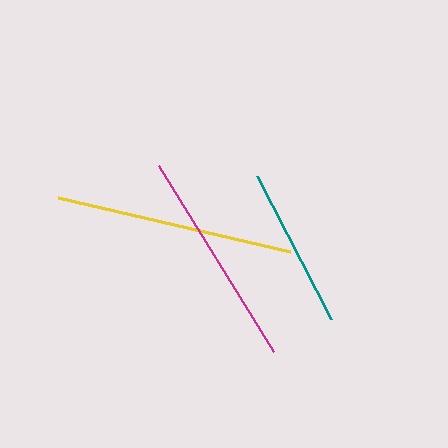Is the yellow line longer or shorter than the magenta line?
The yellow line is longer than the magenta line.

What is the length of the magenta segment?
The magenta segment is approximately 219 pixels long.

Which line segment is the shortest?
The teal line is the shortest at approximately 161 pixels.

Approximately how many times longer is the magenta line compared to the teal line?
The magenta line is approximately 1.4 times the length of the teal line.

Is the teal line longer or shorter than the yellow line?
The yellow line is longer than the teal line.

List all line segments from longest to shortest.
From longest to shortest: yellow, magenta, teal.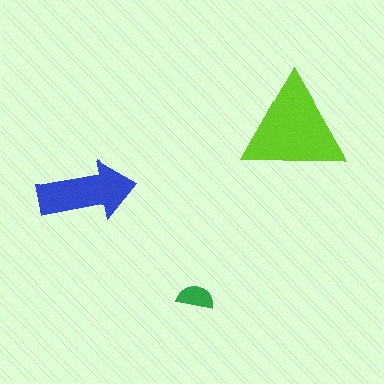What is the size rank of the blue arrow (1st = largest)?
2nd.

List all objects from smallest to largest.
The green semicircle, the blue arrow, the lime triangle.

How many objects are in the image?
There are 3 objects in the image.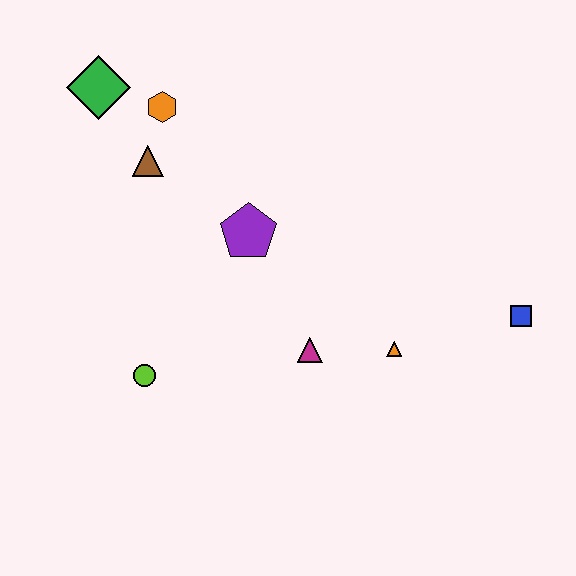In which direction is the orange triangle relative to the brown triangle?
The orange triangle is to the right of the brown triangle.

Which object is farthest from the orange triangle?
The green diamond is farthest from the orange triangle.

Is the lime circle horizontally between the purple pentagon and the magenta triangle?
No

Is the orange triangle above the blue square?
No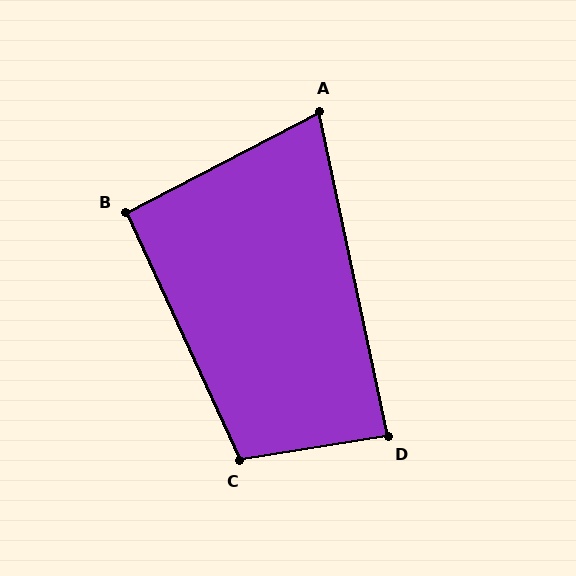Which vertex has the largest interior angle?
C, at approximately 106 degrees.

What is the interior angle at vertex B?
Approximately 93 degrees (approximately right).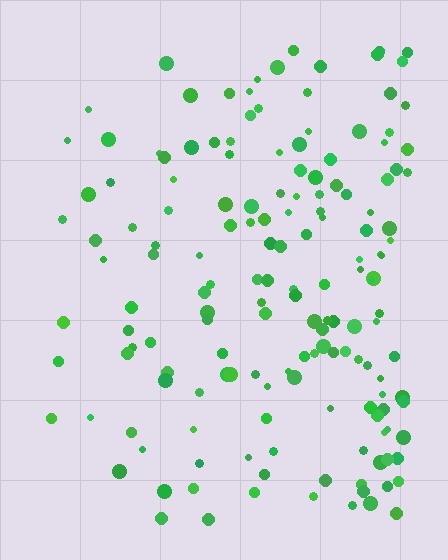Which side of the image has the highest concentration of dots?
The right.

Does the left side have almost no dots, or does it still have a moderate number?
Still a moderate number, just noticeably fewer than the right.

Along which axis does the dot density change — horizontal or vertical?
Horizontal.